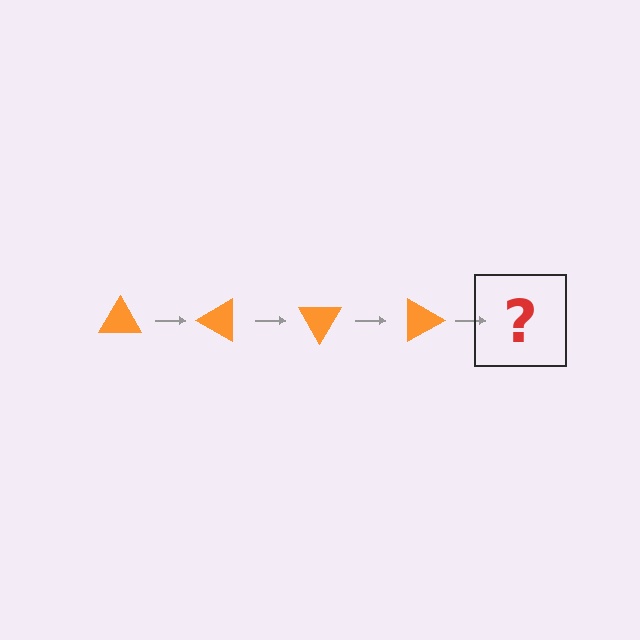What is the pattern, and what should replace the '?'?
The pattern is that the triangle rotates 30 degrees each step. The '?' should be an orange triangle rotated 120 degrees.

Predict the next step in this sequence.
The next step is an orange triangle rotated 120 degrees.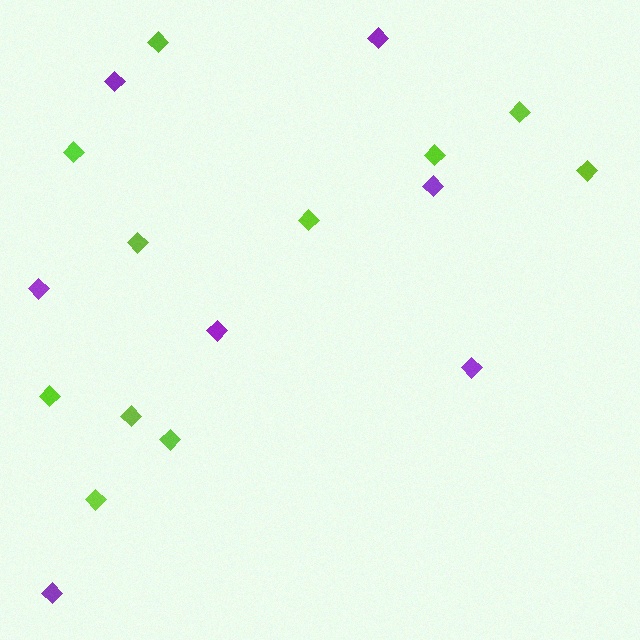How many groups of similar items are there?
There are 2 groups: one group of purple diamonds (7) and one group of lime diamonds (11).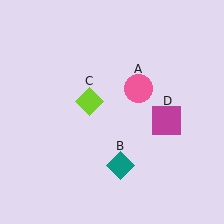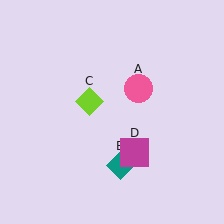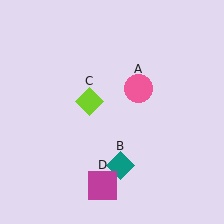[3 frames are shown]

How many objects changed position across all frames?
1 object changed position: magenta square (object D).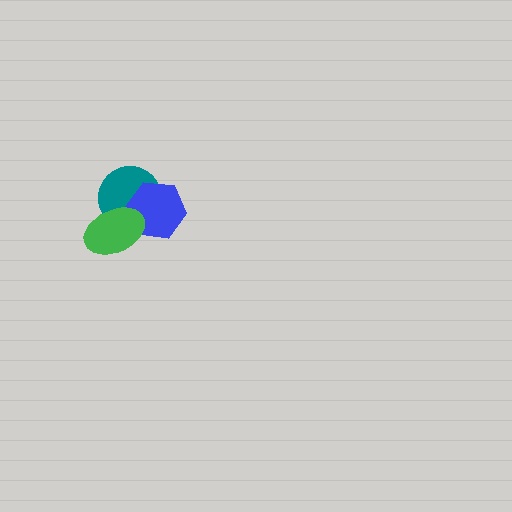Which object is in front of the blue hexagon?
The green ellipse is in front of the blue hexagon.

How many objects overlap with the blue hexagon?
2 objects overlap with the blue hexagon.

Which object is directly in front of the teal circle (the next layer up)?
The blue hexagon is directly in front of the teal circle.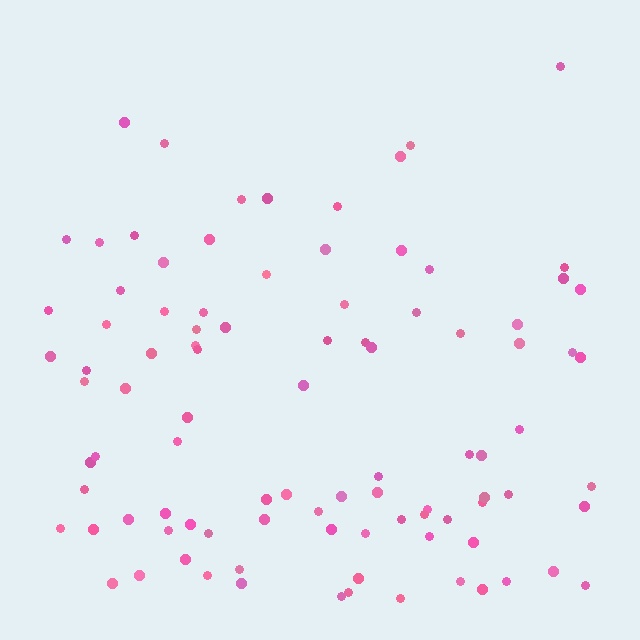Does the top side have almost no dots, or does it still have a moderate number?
Still a moderate number, just noticeably fewer than the bottom.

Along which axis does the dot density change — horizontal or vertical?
Vertical.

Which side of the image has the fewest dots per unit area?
The top.